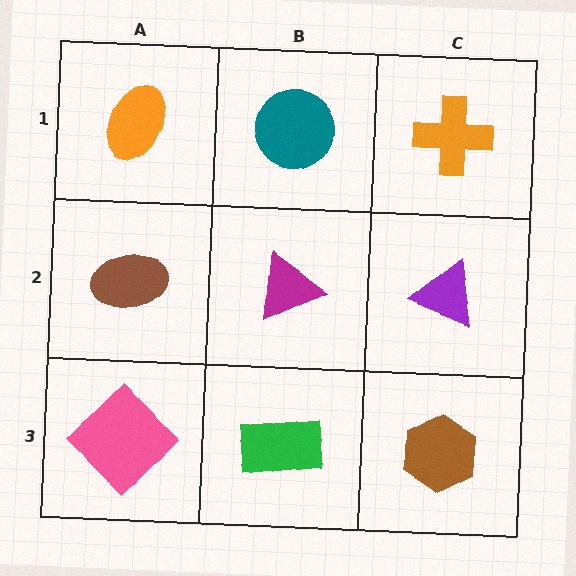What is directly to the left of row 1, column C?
A teal circle.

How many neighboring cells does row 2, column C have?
3.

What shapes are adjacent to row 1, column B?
A magenta triangle (row 2, column B), an orange ellipse (row 1, column A), an orange cross (row 1, column C).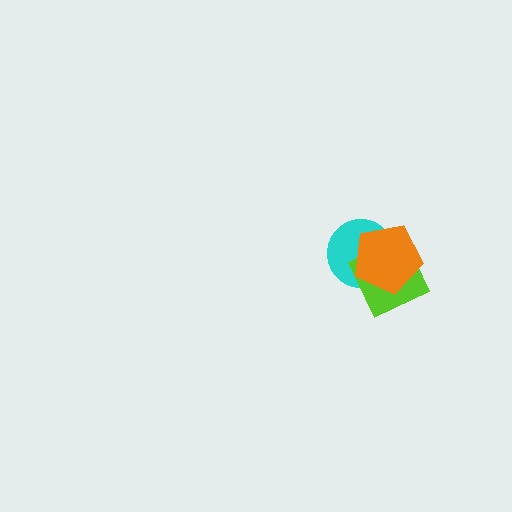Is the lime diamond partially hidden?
Yes, it is partially covered by another shape.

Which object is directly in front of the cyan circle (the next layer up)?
The lime diamond is directly in front of the cyan circle.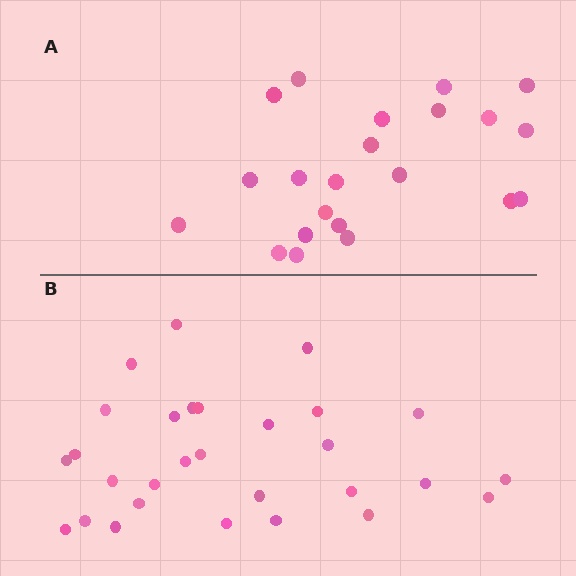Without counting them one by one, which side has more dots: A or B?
Region B (the bottom region) has more dots.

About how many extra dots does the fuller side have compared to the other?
Region B has roughly 8 or so more dots than region A.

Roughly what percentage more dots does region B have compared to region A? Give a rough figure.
About 30% more.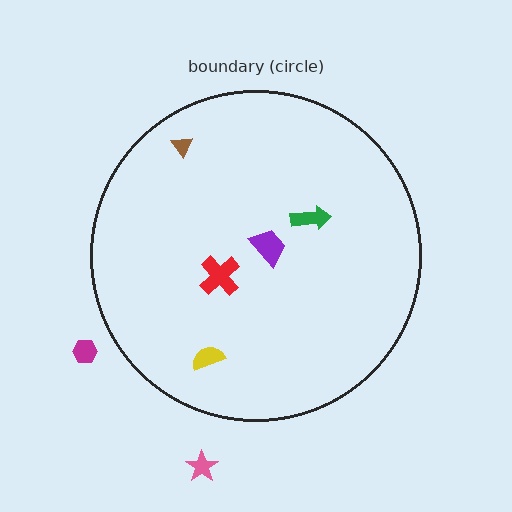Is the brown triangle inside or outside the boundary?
Inside.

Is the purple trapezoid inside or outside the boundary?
Inside.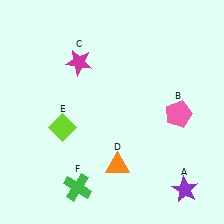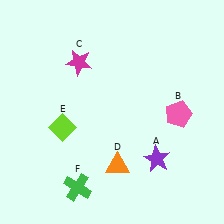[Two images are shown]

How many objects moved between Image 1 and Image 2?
1 object moved between the two images.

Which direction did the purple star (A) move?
The purple star (A) moved up.